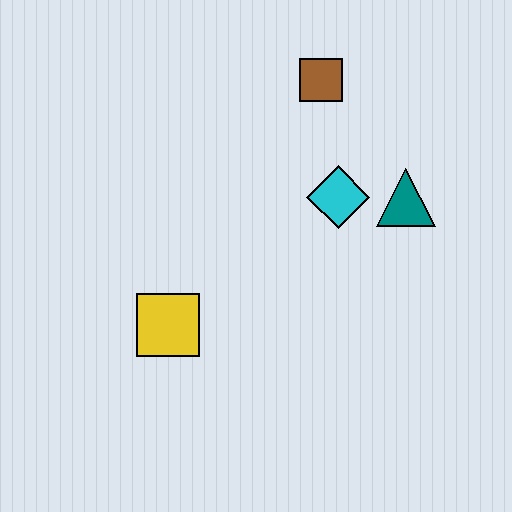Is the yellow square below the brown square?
Yes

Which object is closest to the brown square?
The cyan diamond is closest to the brown square.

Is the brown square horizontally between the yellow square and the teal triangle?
Yes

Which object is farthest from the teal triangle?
The yellow square is farthest from the teal triangle.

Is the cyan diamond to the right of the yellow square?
Yes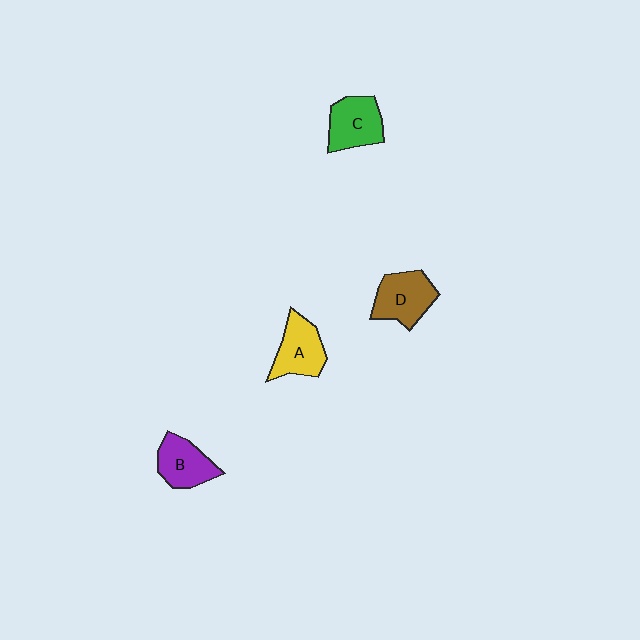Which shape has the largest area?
Shape D (brown).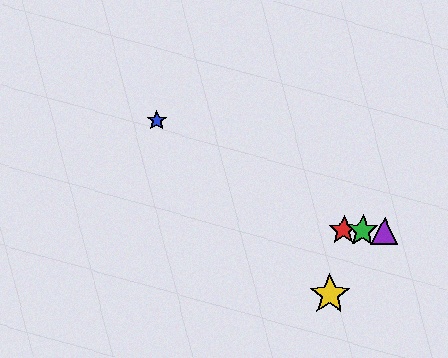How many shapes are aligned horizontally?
3 shapes (the red star, the green star, the purple triangle) are aligned horizontally.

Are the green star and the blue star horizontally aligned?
No, the green star is at y≈231 and the blue star is at y≈121.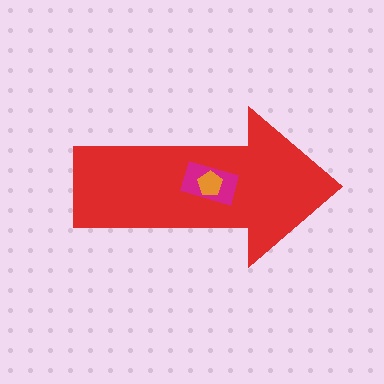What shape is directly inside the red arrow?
The magenta rectangle.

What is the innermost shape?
The orange pentagon.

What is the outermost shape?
The red arrow.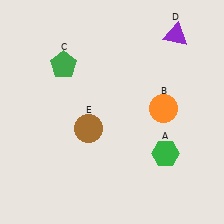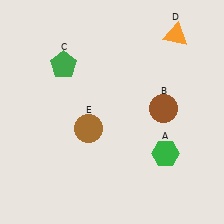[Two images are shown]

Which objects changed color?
B changed from orange to brown. D changed from purple to orange.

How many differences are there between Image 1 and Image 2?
There are 2 differences between the two images.